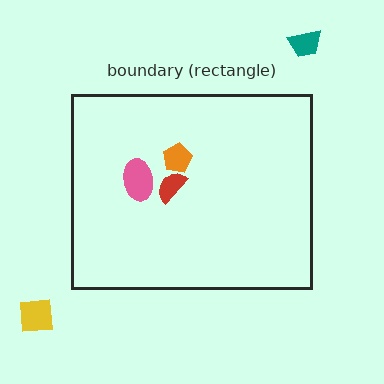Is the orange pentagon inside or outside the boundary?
Inside.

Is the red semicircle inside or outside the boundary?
Inside.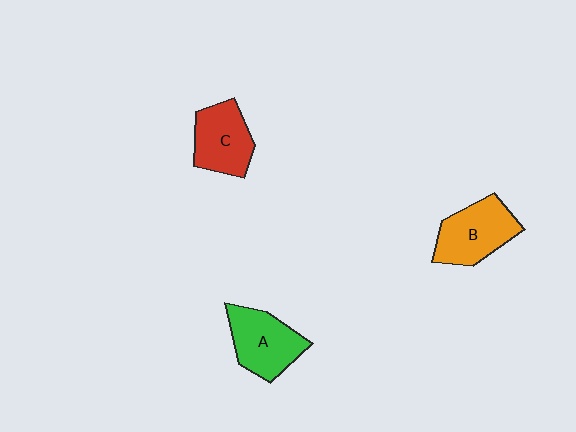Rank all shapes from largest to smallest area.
From largest to smallest: B (orange), A (green), C (red).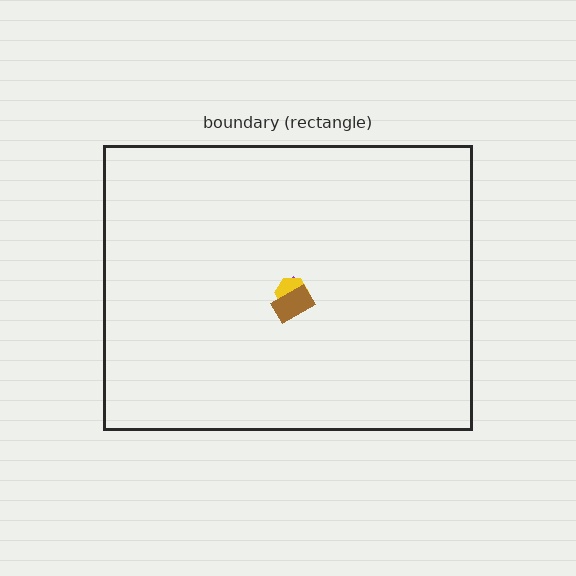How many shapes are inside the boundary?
3 inside, 0 outside.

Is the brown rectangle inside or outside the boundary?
Inside.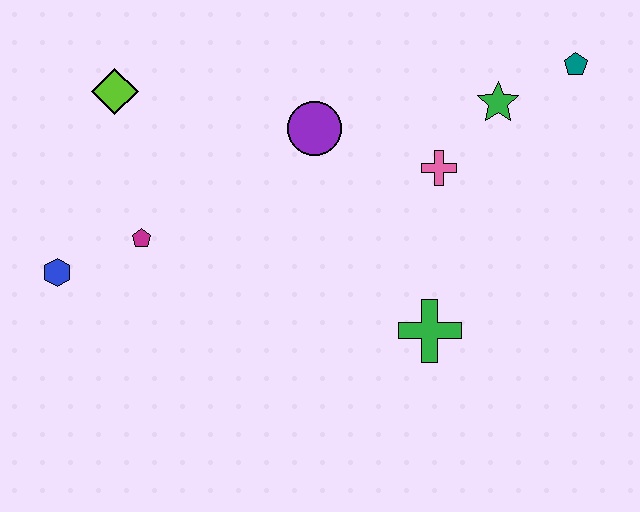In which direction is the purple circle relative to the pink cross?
The purple circle is to the left of the pink cross.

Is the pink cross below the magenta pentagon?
No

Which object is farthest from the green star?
The blue hexagon is farthest from the green star.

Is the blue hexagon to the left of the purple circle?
Yes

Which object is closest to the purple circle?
The pink cross is closest to the purple circle.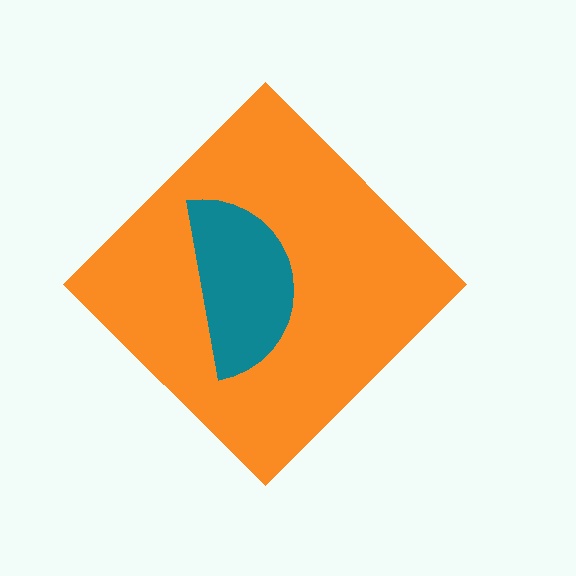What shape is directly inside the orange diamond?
The teal semicircle.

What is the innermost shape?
The teal semicircle.